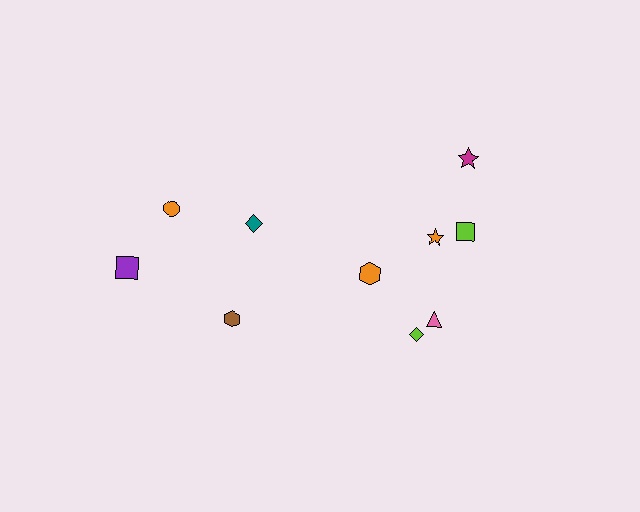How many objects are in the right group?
There are 6 objects.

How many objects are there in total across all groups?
There are 10 objects.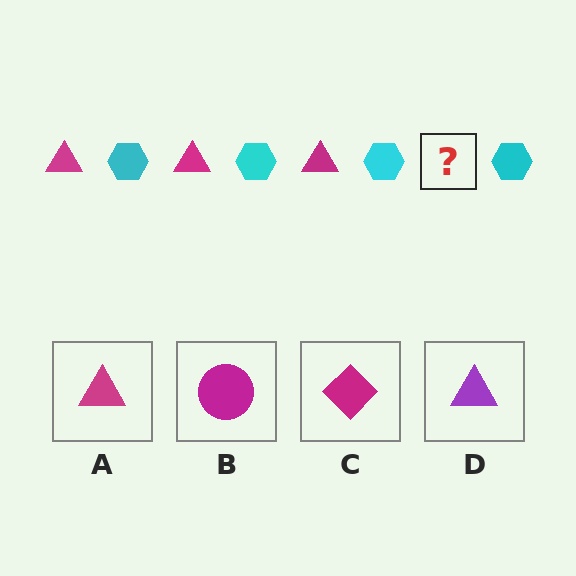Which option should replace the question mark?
Option A.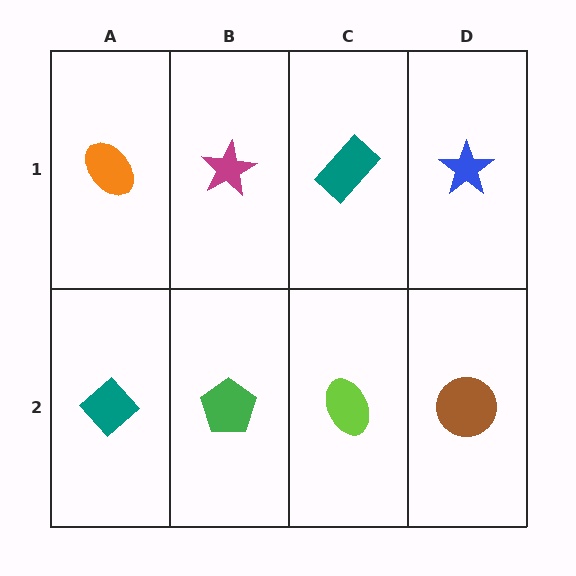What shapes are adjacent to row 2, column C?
A teal rectangle (row 1, column C), a green pentagon (row 2, column B), a brown circle (row 2, column D).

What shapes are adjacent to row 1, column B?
A green pentagon (row 2, column B), an orange ellipse (row 1, column A), a teal rectangle (row 1, column C).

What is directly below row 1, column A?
A teal diamond.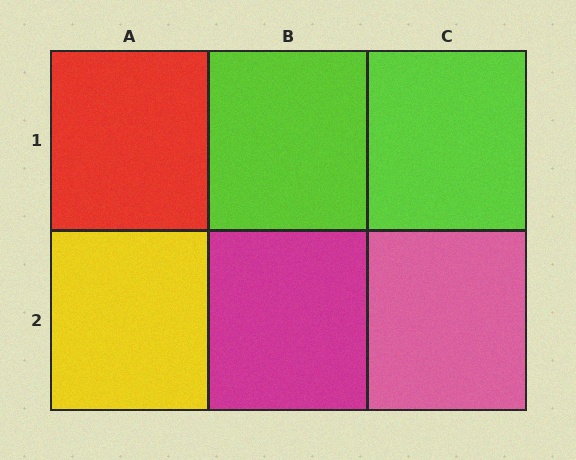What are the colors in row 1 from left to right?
Red, lime, lime.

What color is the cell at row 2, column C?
Pink.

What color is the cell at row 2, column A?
Yellow.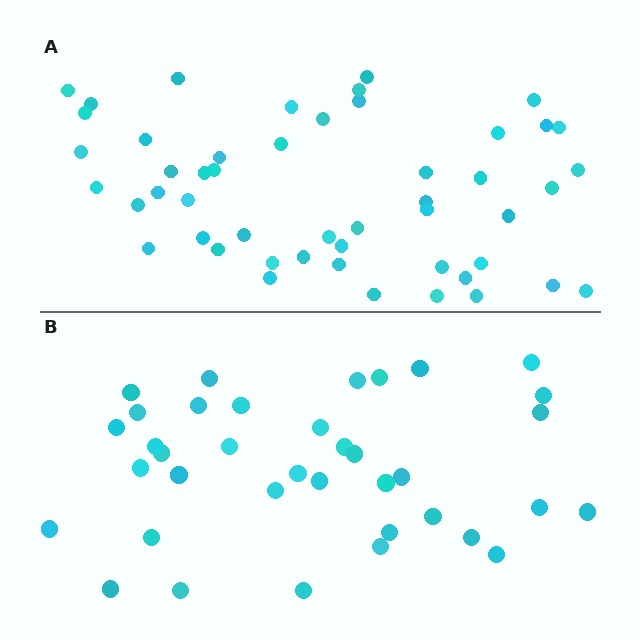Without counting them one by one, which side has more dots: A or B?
Region A (the top region) has more dots.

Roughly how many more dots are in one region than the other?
Region A has approximately 15 more dots than region B.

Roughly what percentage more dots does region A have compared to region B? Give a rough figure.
About 35% more.